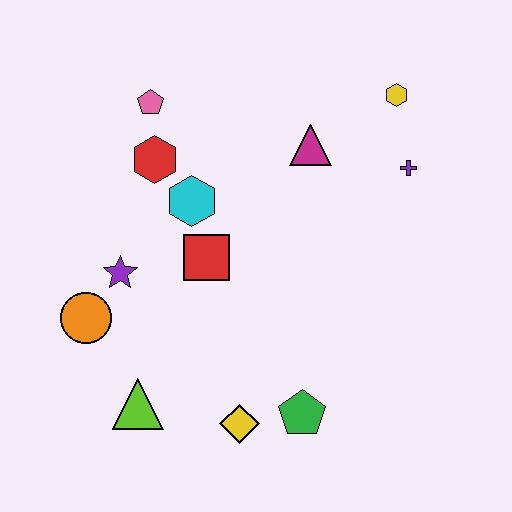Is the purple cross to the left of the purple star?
No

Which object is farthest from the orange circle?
The yellow hexagon is farthest from the orange circle.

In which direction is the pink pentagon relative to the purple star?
The pink pentagon is above the purple star.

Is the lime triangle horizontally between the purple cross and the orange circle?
Yes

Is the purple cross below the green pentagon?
No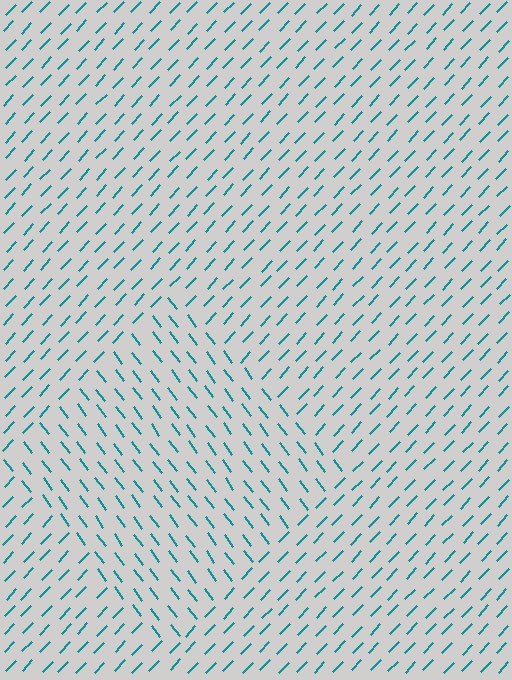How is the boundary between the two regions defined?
The boundary is defined purely by a change in line orientation (approximately 80 degrees difference). All lines are the same color and thickness.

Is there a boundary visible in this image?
Yes, there is a texture boundary formed by a change in line orientation.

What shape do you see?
I see a diamond.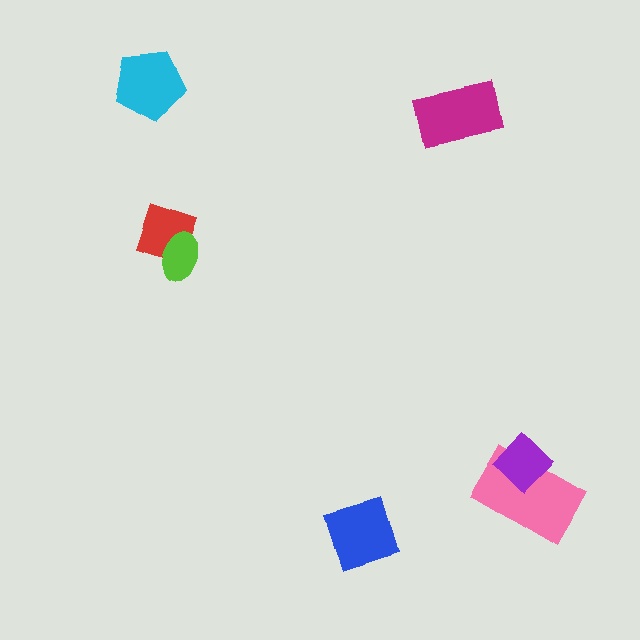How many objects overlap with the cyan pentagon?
0 objects overlap with the cyan pentagon.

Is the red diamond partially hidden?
Yes, it is partially covered by another shape.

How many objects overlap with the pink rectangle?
1 object overlaps with the pink rectangle.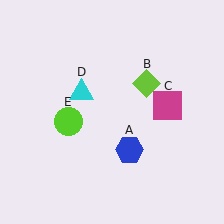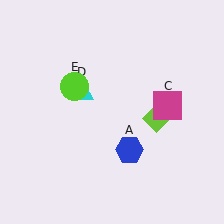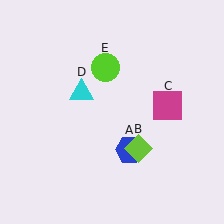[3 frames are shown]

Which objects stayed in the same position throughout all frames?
Blue hexagon (object A) and magenta square (object C) and cyan triangle (object D) remained stationary.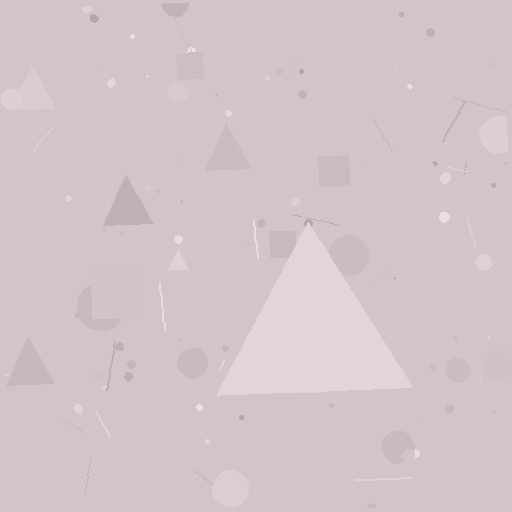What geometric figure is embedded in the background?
A triangle is embedded in the background.